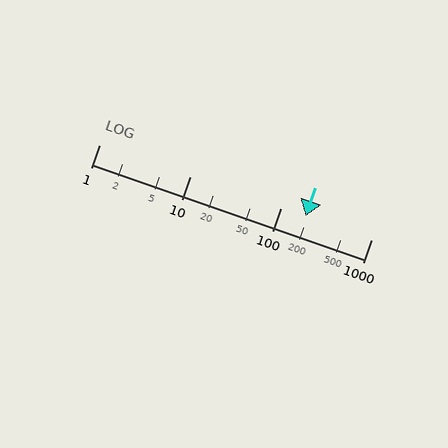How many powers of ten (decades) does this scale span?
The scale spans 3 decades, from 1 to 1000.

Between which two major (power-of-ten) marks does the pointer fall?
The pointer is between 100 and 1000.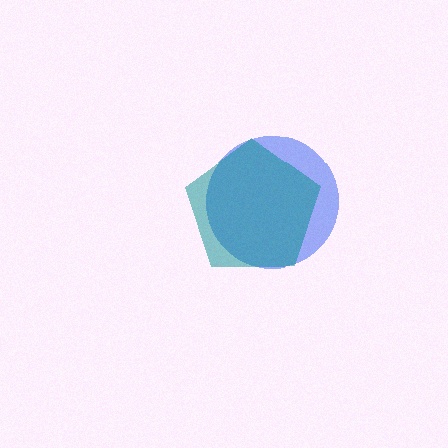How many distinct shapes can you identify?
There are 2 distinct shapes: a blue circle, a teal pentagon.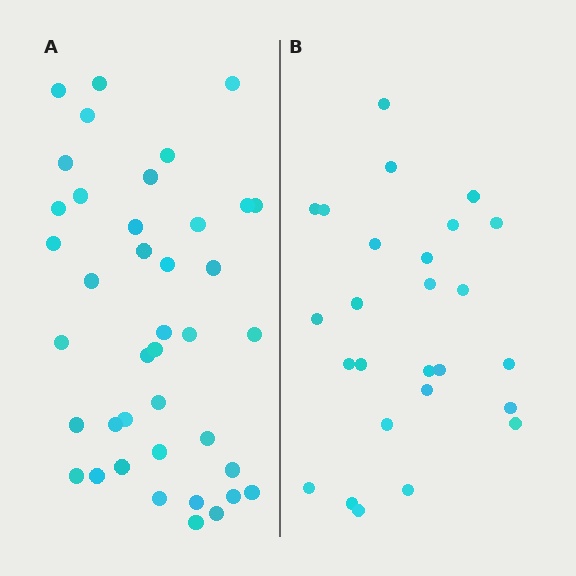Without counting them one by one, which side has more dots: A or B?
Region A (the left region) has more dots.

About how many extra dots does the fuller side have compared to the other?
Region A has approximately 15 more dots than region B.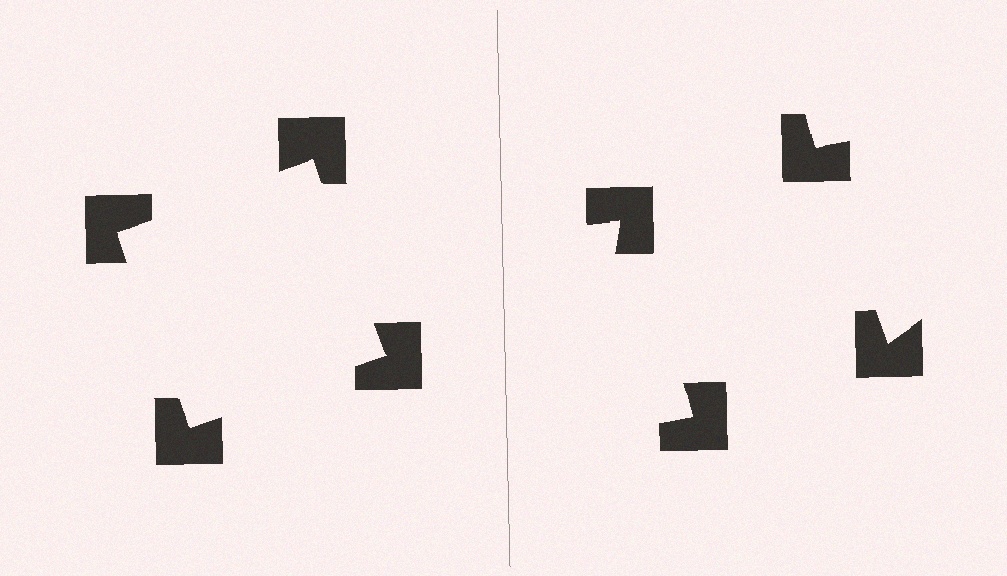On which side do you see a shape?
An illusory square appears on the left side. On the right side the wedge cuts are rotated, so no coherent shape forms.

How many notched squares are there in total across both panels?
8 — 4 on each side.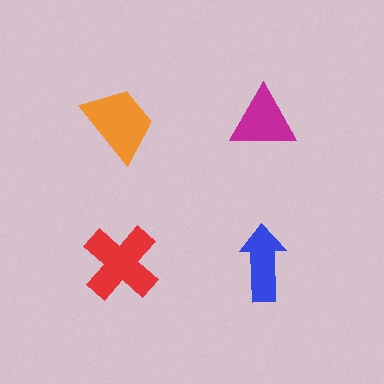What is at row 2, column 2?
A blue arrow.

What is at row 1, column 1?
An orange trapezoid.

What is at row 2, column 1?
A red cross.